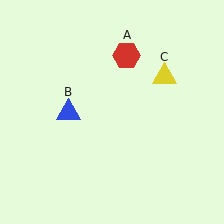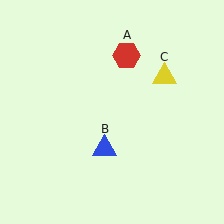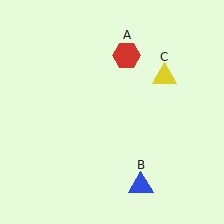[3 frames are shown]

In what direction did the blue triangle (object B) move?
The blue triangle (object B) moved down and to the right.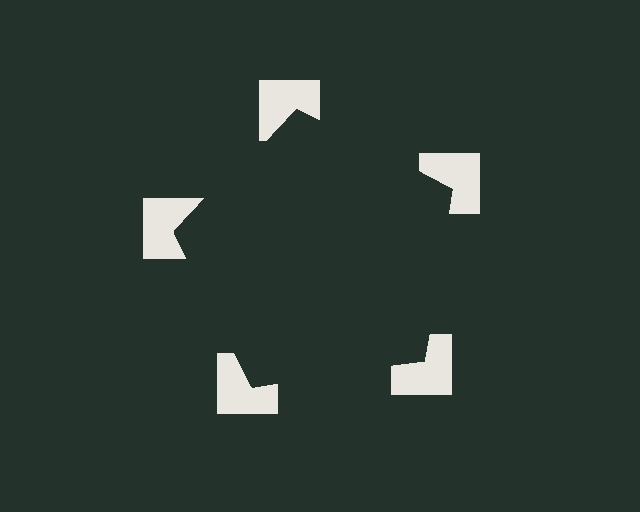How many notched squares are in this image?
There are 5 — one at each vertex of the illusory pentagon.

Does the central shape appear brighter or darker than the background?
It typically appears slightly darker than the background, even though no actual brightness change is drawn.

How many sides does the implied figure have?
5 sides.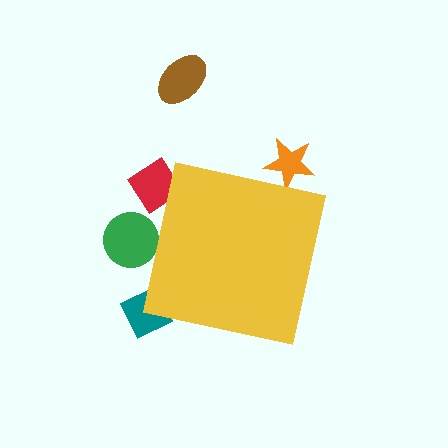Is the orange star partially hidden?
Yes, the orange star is partially hidden behind the yellow square.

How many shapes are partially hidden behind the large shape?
4 shapes are partially hidden.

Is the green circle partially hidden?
Yes, the green circle is partially hidden behind the yellow square.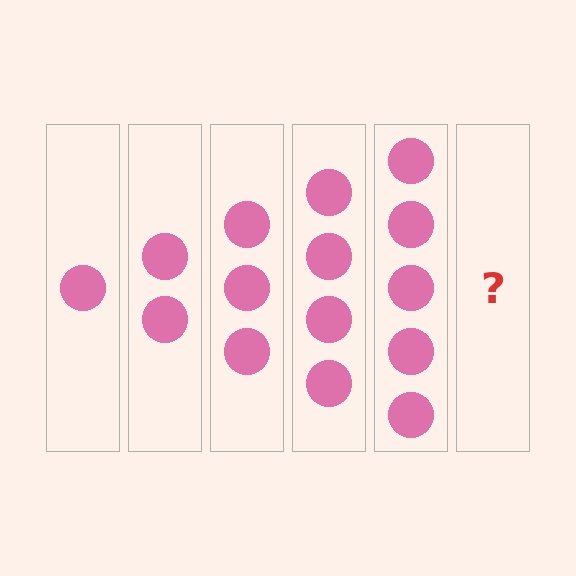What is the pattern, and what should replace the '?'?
The pattern is that each step adds one more circle. The '?' should be 6 circles.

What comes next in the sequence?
The next element should be 6 circles.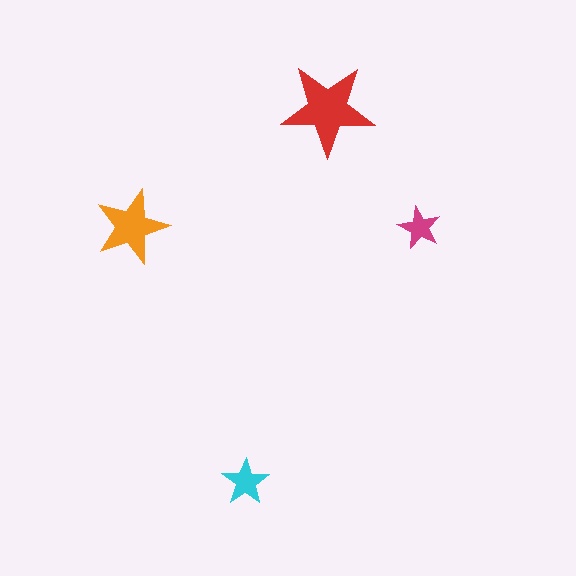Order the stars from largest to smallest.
the red one, the orange one, the cyan one, the magenta one.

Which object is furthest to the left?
The orange star is leftmost.